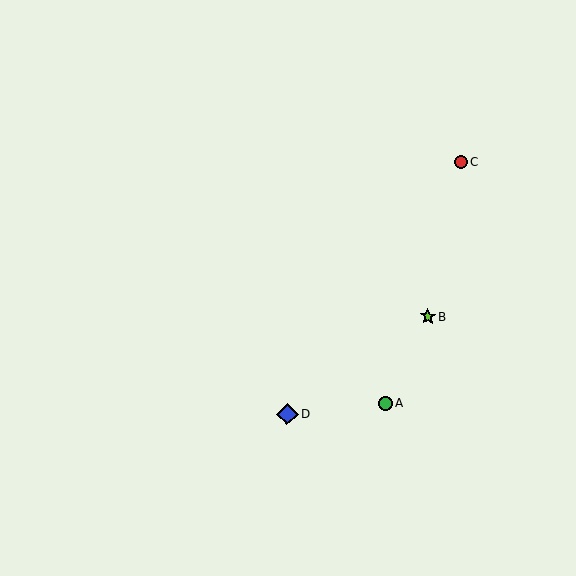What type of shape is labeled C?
Shape C is a red circle.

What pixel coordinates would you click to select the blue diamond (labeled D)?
Click at (287, 414) to select the blue diamond D.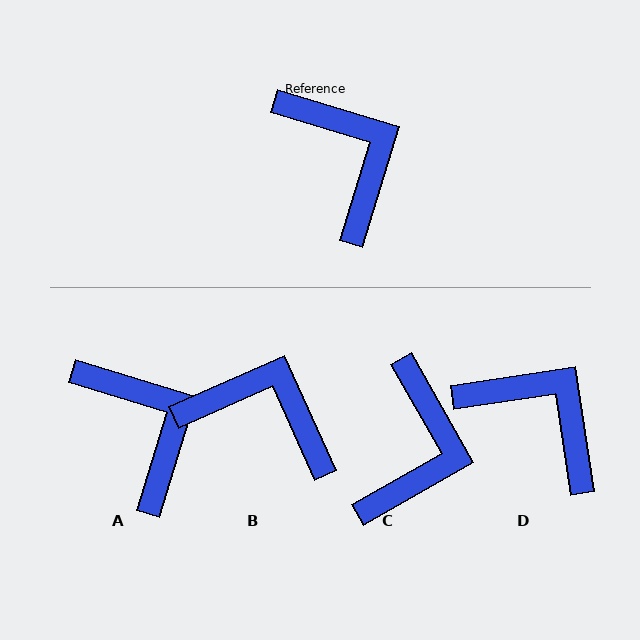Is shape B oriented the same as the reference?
No, it is off by about 41 degrees.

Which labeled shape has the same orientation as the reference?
A.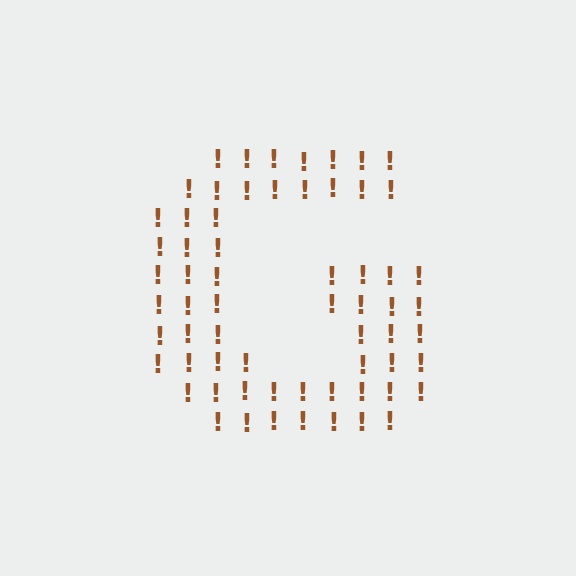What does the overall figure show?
The overall figure shows the letter G.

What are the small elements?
The small elements are exclamation marks.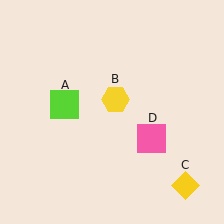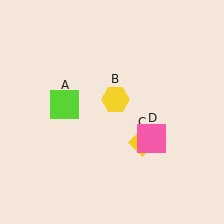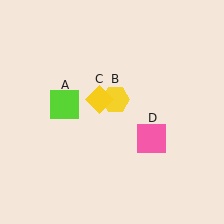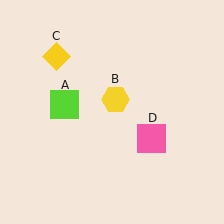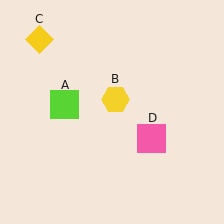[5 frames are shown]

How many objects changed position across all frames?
1 object changed position: yellow diamond (object C).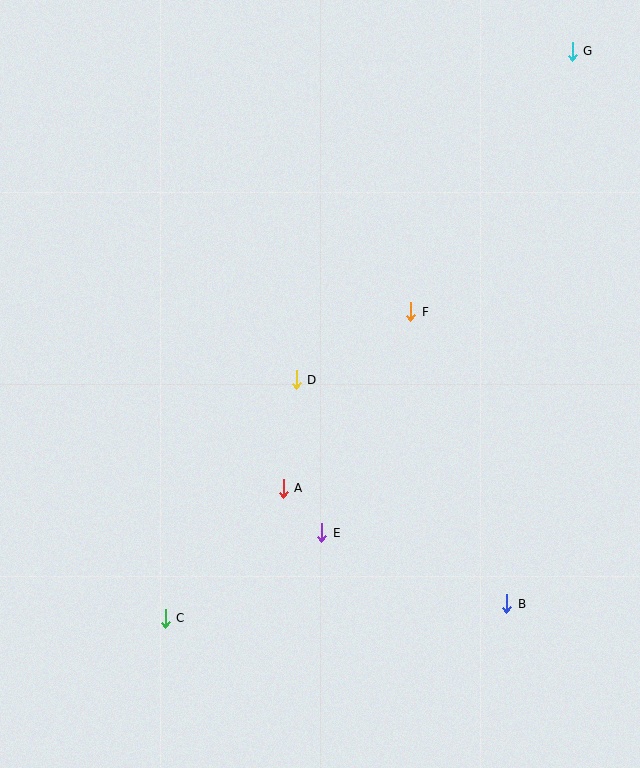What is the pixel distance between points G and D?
The distance between G and D is 429 pixels.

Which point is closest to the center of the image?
Point D at (296, 380) is closest to the center.